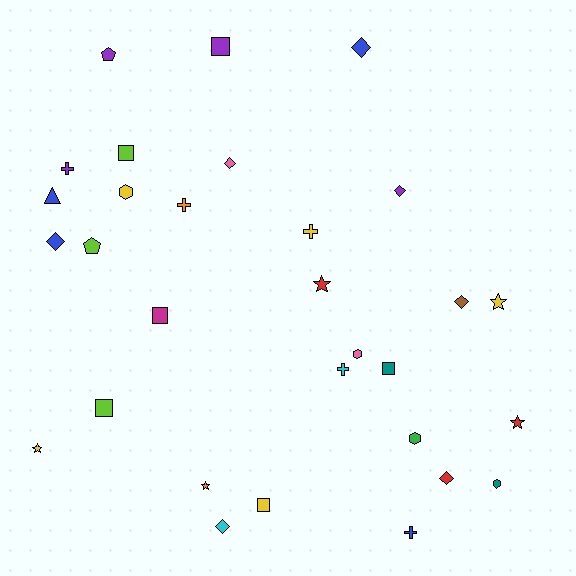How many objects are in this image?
There are 30 objects.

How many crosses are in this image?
There are 5 crosses.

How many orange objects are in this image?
There are 2 orange objects.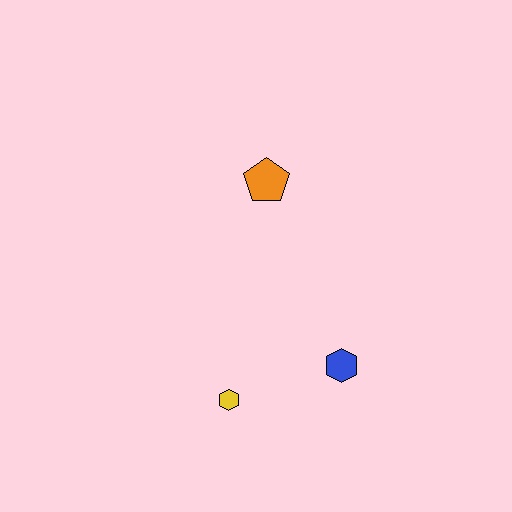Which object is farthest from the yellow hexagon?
The orange pentagon is farthest from the yellow hexagon.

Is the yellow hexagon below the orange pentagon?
Yes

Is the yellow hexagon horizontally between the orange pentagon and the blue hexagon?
No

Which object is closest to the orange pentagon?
The blue hexagon is closest to the orange pentagon.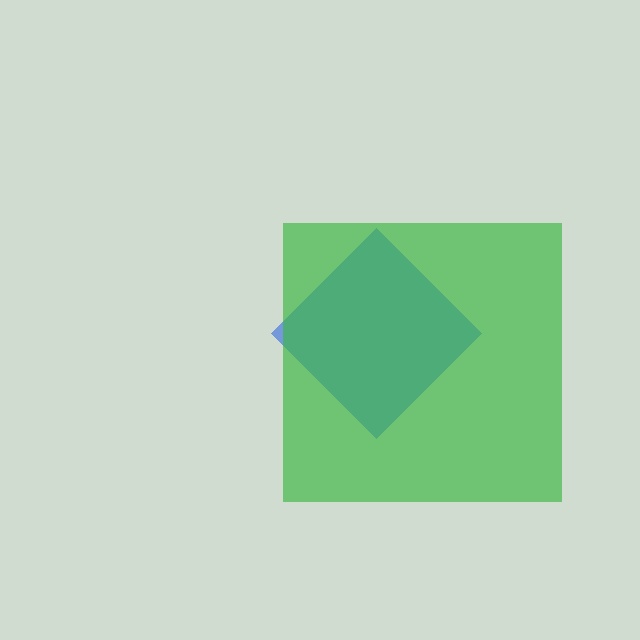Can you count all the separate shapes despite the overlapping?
Yes, there are 2 separate shapes.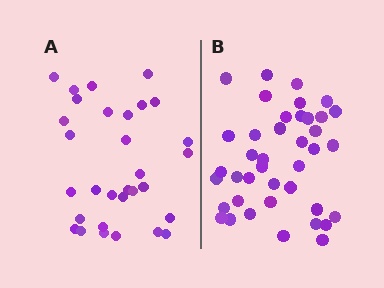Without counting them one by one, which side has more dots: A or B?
Region B (the right region) has more dots.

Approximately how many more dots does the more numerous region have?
Region B has roughly 8 or so more dots than region A.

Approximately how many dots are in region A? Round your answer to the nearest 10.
About 30 dots. (The exact count is 31, which rounds to 30.)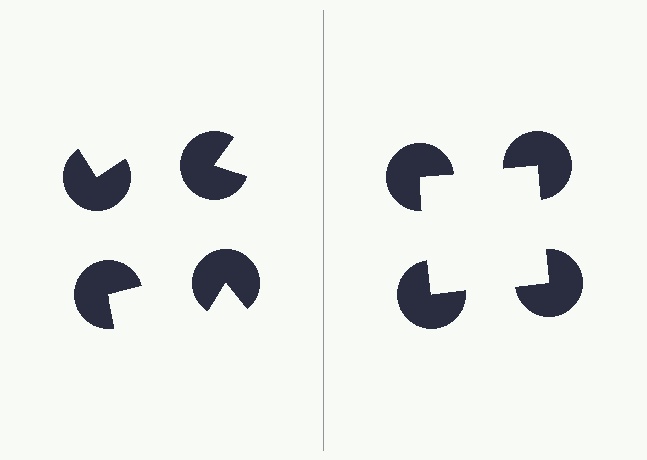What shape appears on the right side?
An illusory square.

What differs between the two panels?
The pac-man discs are positioned identically on both sides; only the wedge orientations differ. On the right they align to a square; on the left they are misaligned.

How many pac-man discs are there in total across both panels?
8 — 4 on each side.